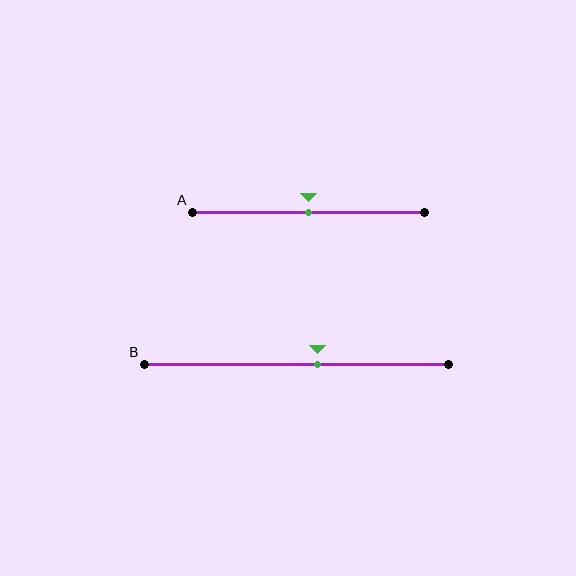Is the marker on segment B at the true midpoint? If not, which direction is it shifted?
No, the marker on segment B is shifted to the right by about 7% of the segment length.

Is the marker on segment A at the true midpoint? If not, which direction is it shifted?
Yes, the marker on segment A is at the true midpoint.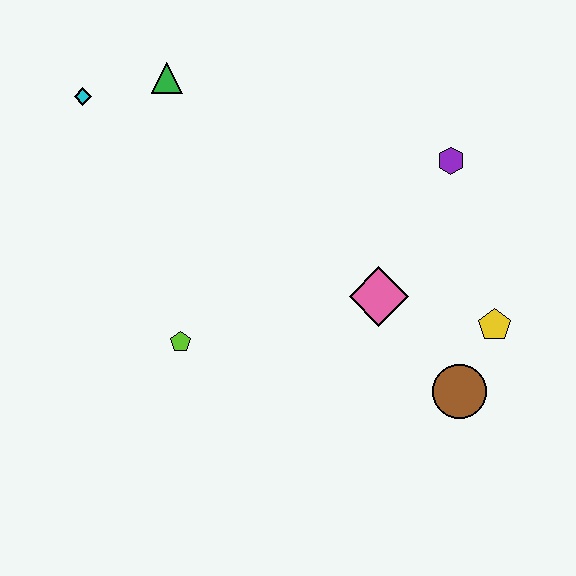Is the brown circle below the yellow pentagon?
Yes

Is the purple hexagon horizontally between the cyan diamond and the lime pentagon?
No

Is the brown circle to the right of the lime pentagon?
Yes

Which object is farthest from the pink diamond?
The cyan diamond is farthest from the pink diamond.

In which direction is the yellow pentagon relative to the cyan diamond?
The yellow pentagon is to the right of the cyan diamond.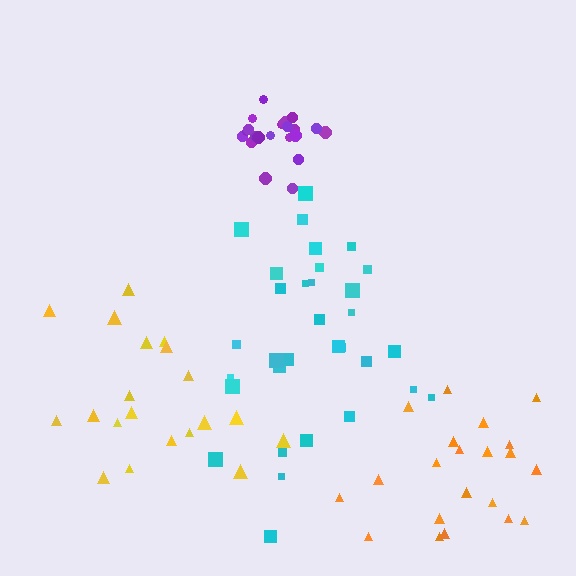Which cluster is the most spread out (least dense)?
Yellow.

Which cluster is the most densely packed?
Purple.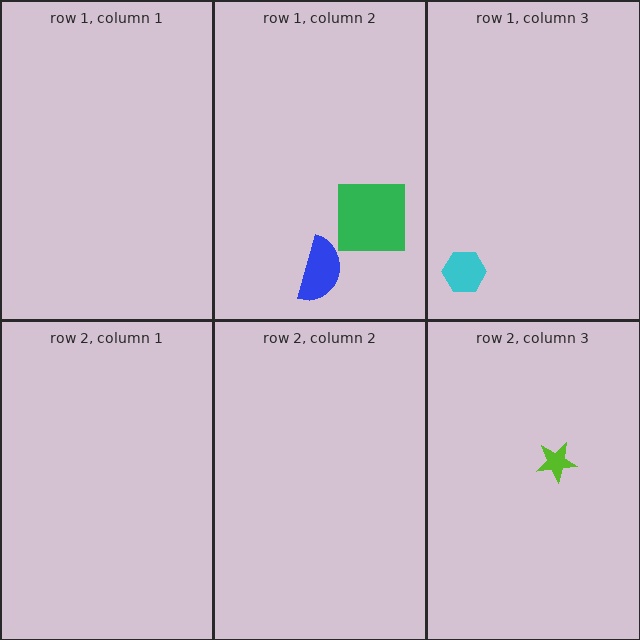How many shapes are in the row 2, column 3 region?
1.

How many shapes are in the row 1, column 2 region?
2.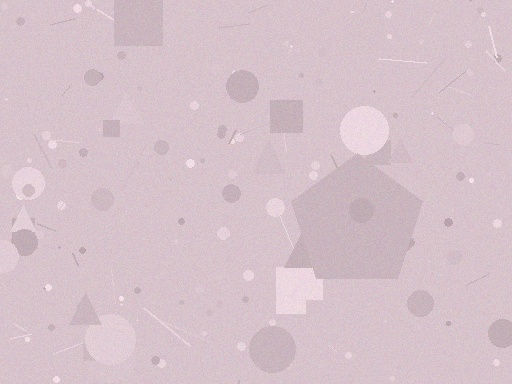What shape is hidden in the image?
A pentagon is hidden in the image.